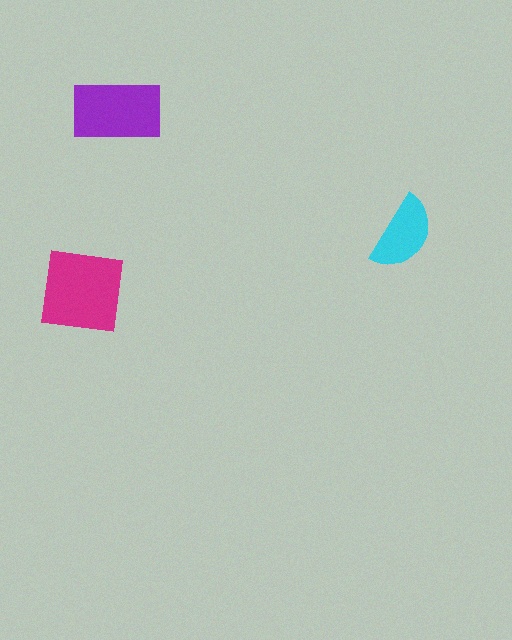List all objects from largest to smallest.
The magenta square, the purple rectangle, the cyan semicircle.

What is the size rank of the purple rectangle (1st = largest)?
2nd.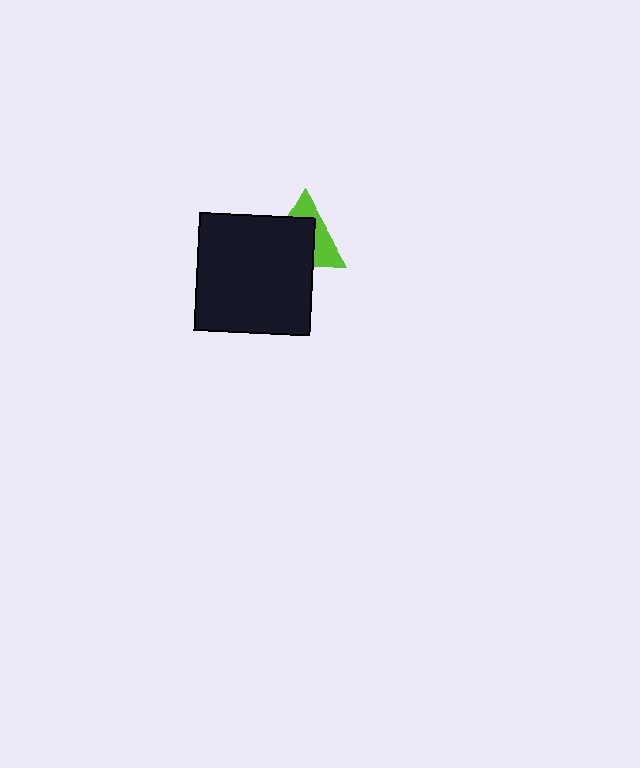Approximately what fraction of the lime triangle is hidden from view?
Roughly 59% of the lime triangle is hidden behind the black rectangle.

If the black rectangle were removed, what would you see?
You would see the complete lime triangle.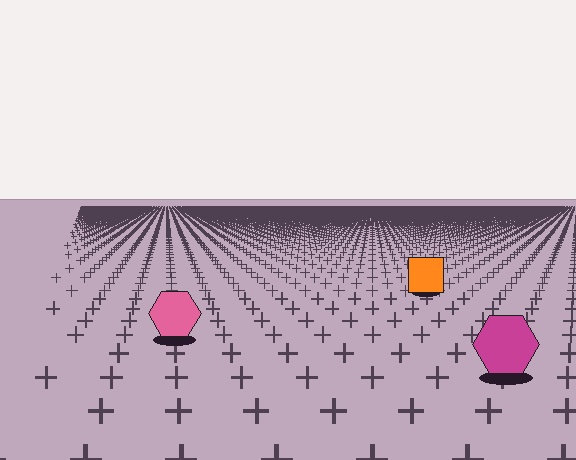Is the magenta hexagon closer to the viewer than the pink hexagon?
Yes. The magenta hexagon is closer — you can tell from the texture gradient: the ground texture is coarser near it.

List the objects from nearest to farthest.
From nearest to farthest: the magenta hexagon, the pink hexagon, the orange square.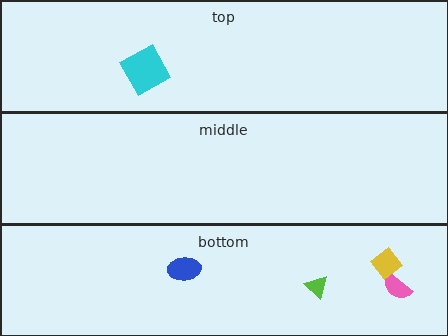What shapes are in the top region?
The cyan square.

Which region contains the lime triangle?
The bottom region.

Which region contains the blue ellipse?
The bottom region.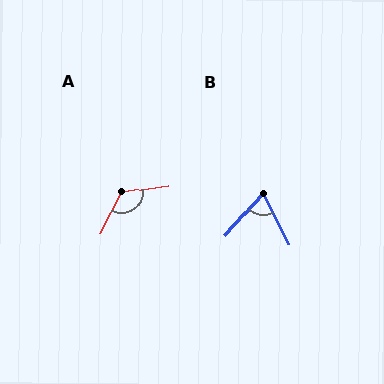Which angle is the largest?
A, at approximately 125 degrees.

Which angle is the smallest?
B, at approximately 68 degrees.